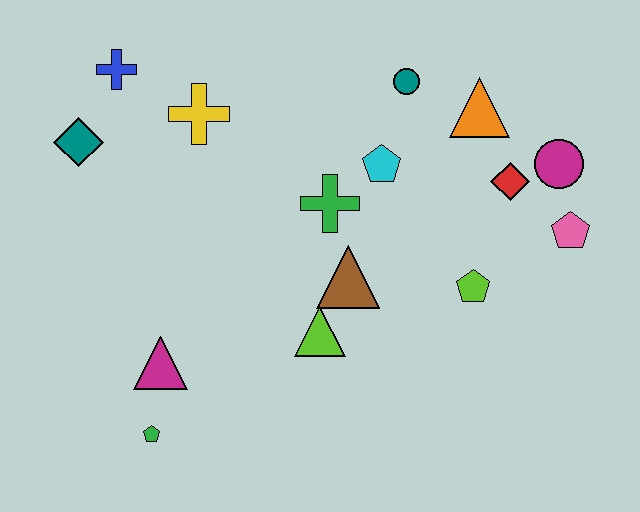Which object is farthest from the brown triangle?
The blue cross is farthest from the brown triangle.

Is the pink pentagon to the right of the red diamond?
Yes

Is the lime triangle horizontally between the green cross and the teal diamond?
Yes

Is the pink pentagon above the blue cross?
No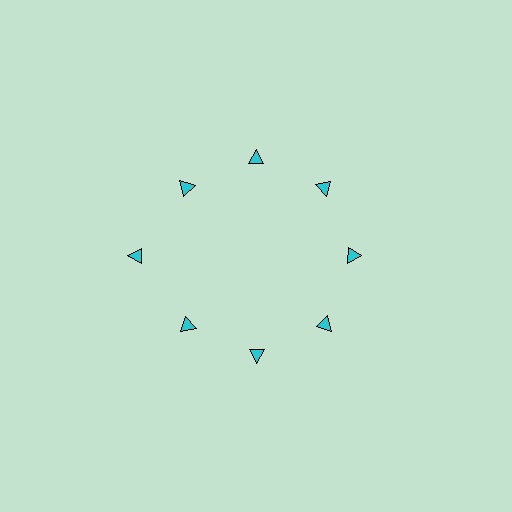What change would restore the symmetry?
The symmetry would be restored by moving it inward, back onto the ring so that all 8 triangles sit at equal angles and equal distance from the center.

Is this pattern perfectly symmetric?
No. The 8 cyan triangles are arranged in a ring, but one element near the 9 o'clock position is pushed outward from the center, breaking the 8-fold rotational symmetry.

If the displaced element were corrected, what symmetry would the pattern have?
It would have 8-fold rotational symmetry — the pattern would map onto itself every 45 degrees.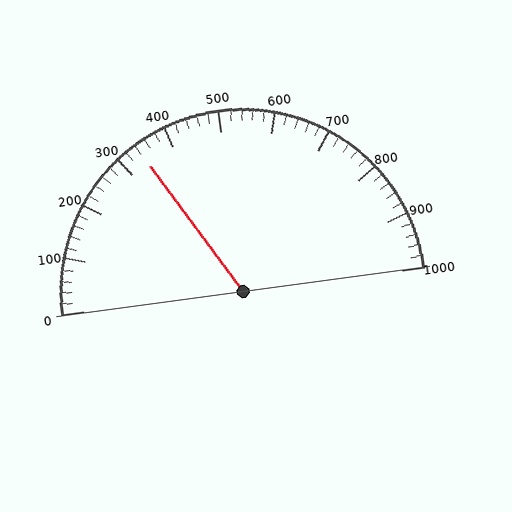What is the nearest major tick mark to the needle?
The nearest major tick mark is 300.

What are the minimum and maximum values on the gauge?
The gauge ranges from 0 to 1000.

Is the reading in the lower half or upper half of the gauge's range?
The reading is in the lower half of the range (0 to 1000).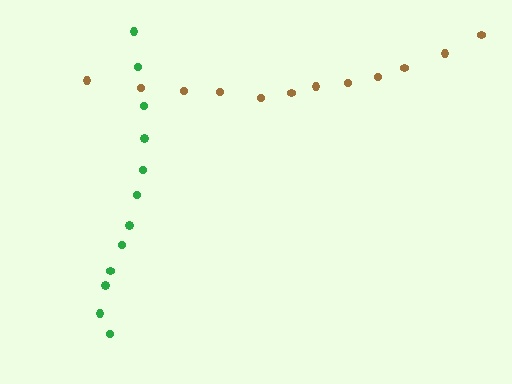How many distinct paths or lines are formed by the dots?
There are 2 distinct paths.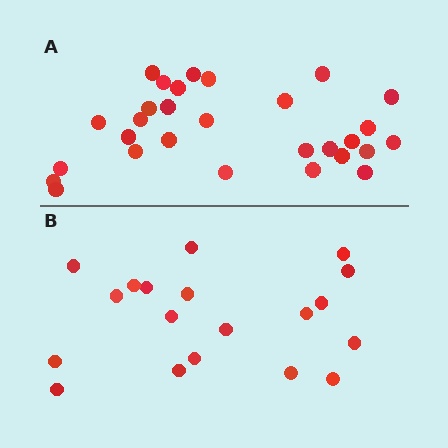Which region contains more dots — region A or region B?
Region A (the top region) has more dots.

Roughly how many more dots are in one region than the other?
Region A has roughly 10 or so more dots than region B.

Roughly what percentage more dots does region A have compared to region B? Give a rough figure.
About 55% more.